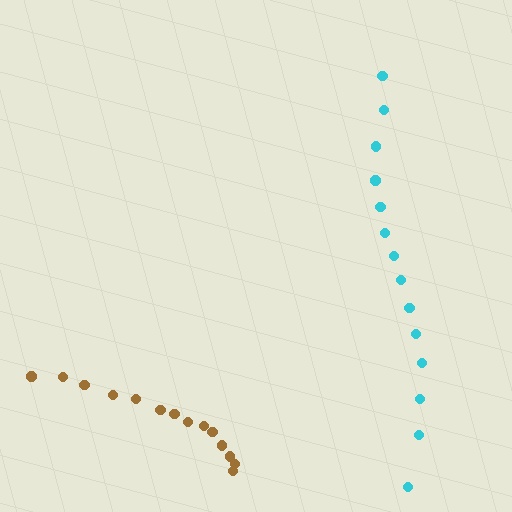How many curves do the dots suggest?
There are 2 distinct paths.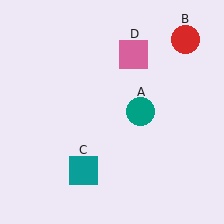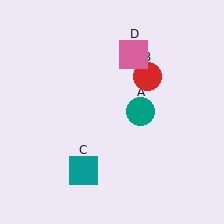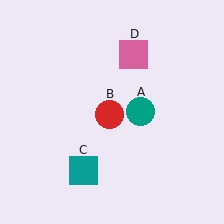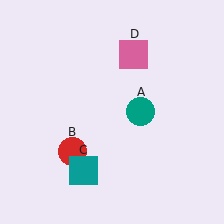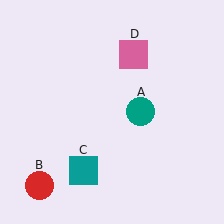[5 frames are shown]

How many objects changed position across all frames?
1 object changed position: red circle (object B).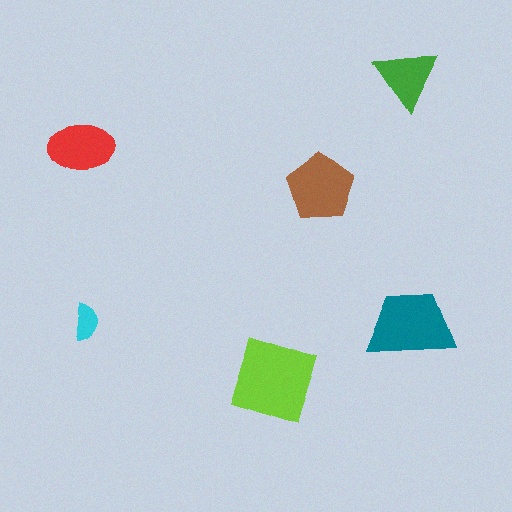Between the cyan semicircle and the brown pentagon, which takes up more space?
The brown pentagon.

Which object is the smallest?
The cyan semicircle.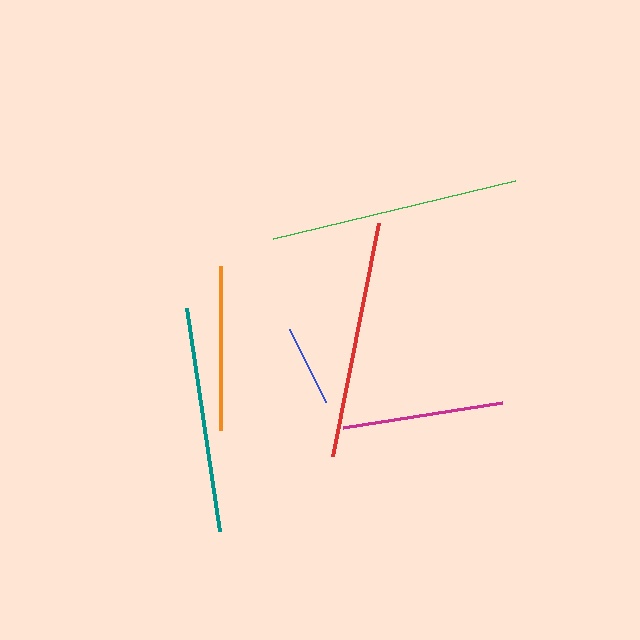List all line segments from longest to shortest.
From longest to shortest: green, red, teal, orange, magenta, blue.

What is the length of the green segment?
The green segment is approximately 249 pixels long.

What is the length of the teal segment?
The teal segment is approximately 226 pixels long.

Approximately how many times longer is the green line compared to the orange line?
The green line is approximately 1.5 times the length of the orange line.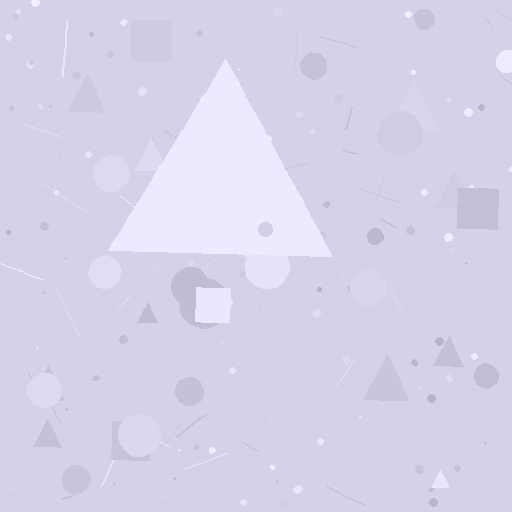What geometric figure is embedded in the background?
A triangle is embedded in the background.